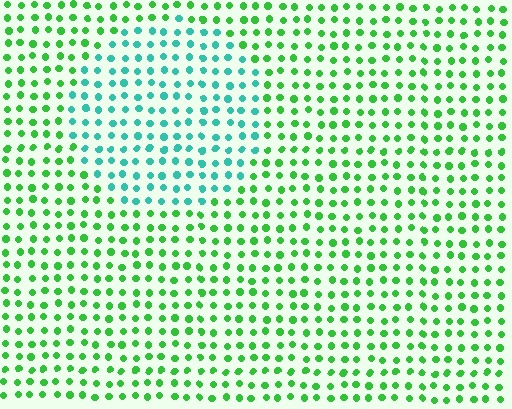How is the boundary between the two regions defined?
The boundary is defined purely by a slight shift in hue (about 48 degrees). Spacing, size, and orientation are identical on both sides.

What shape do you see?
I see a circle.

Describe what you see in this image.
The image is filled with small green elements in a uniform arrangement. A circle-shaped region is visible where the elements are tinted to a slightly different hue, forming a subtle color boundary.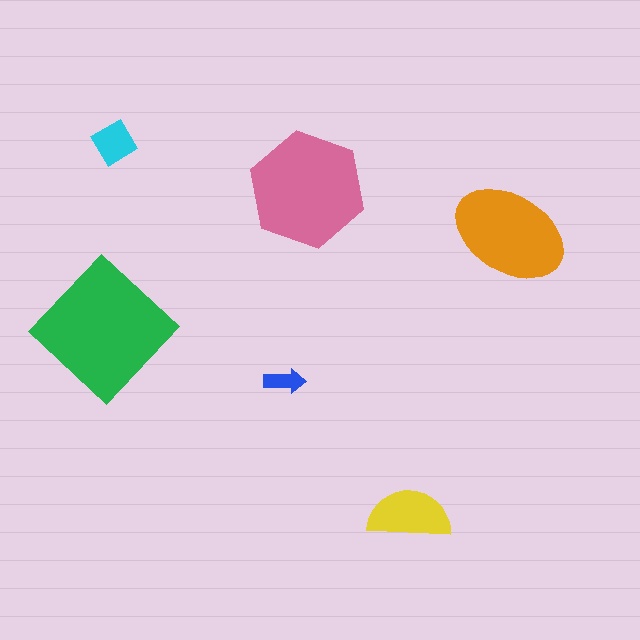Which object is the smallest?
The blue arrow.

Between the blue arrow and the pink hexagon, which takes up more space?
The pink hexagon.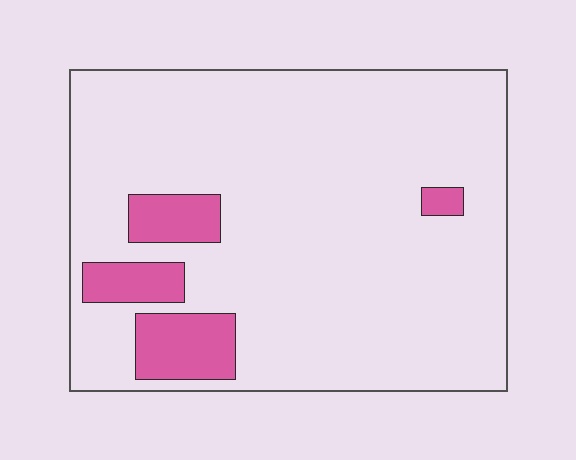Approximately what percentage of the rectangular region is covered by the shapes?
Approximately 10%.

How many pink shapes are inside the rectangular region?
4.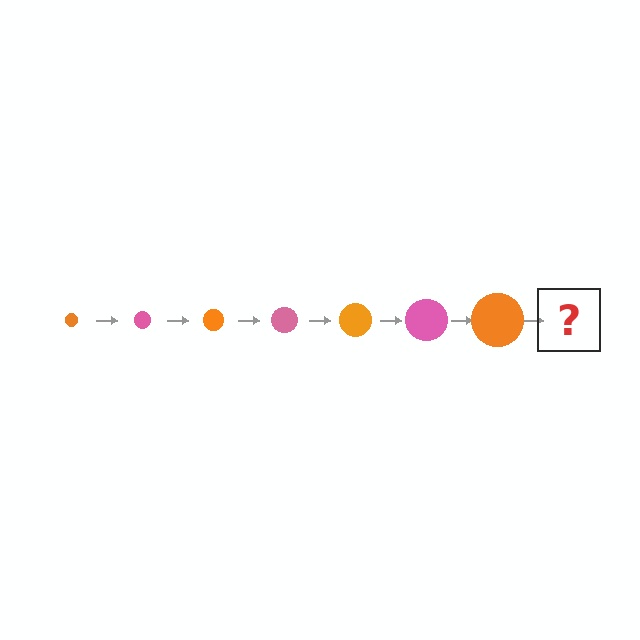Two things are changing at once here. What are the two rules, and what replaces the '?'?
The two rules are that the circle grows larger each step and the color cycles through orange and pink. The '?' should be a pink circle, larger than the previous one.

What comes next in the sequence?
The next element should be a pink circle, larger than the previous one.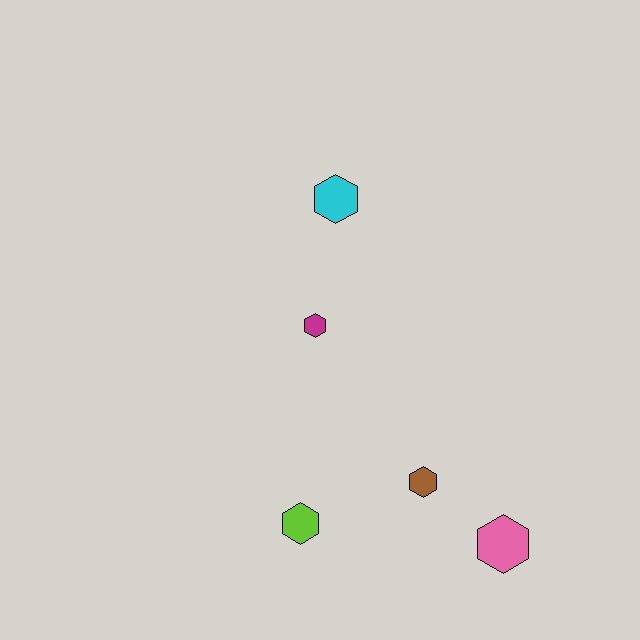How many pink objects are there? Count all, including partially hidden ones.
There is 1 pink object.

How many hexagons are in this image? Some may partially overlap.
There are 5 hexagons.